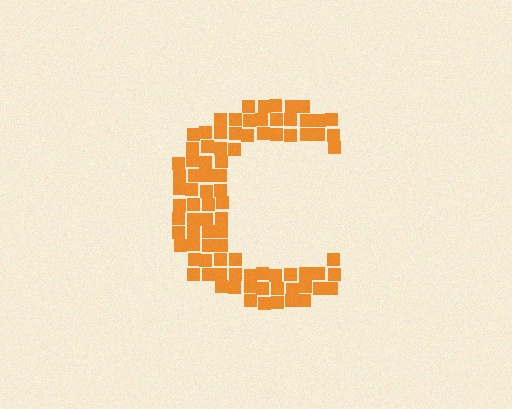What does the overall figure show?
The overall figure shows the letter C.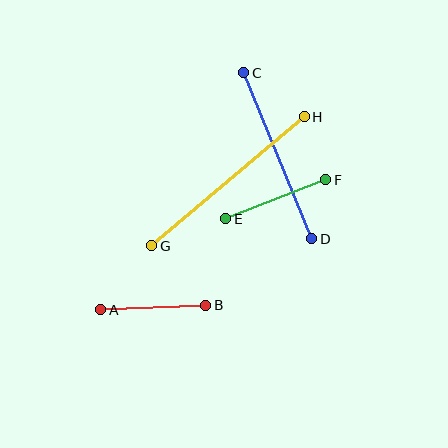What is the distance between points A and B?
The distance is approximately 106 pixels.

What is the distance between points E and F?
The distance is approximately 107 pixels.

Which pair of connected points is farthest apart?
Points G and H are farthest apart.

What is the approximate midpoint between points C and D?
The midpoint is at approximately (278, 156) pixels.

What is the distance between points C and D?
The distance is approximately 179 pixels.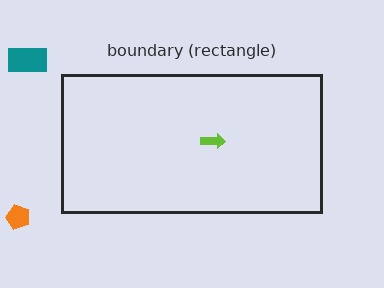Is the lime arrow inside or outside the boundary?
Inside.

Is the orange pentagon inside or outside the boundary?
Outside.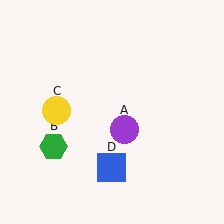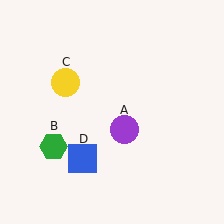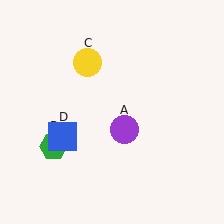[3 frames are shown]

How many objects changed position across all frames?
2 objects changed position: yellow circle (object C), blue square (object D).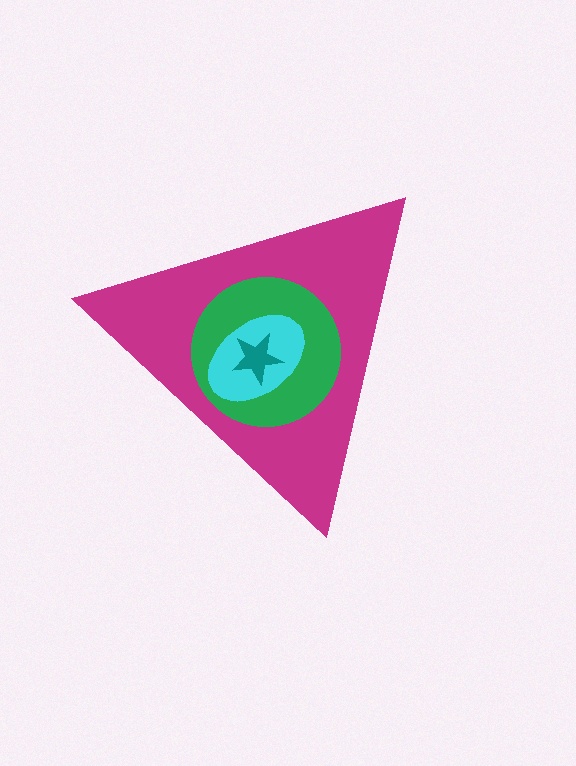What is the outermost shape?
The magenta triangle.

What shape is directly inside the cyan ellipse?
The teal star.